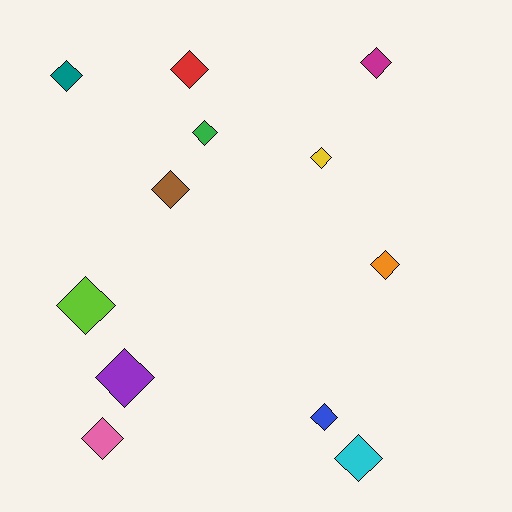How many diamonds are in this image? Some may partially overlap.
There are 12 diamonds.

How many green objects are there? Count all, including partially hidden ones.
There is 1 green object.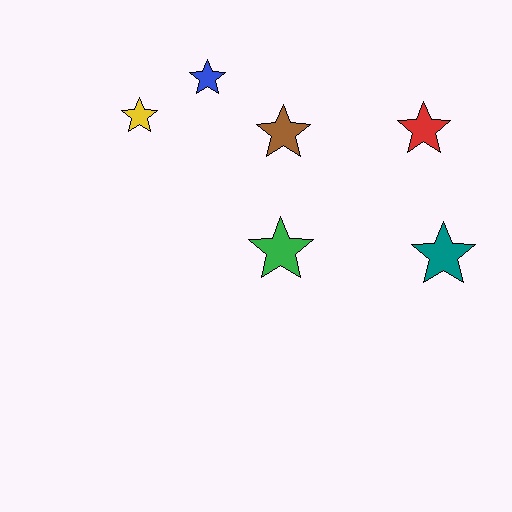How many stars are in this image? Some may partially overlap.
There are 6 stars.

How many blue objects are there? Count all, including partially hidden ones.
There is 1 blue object.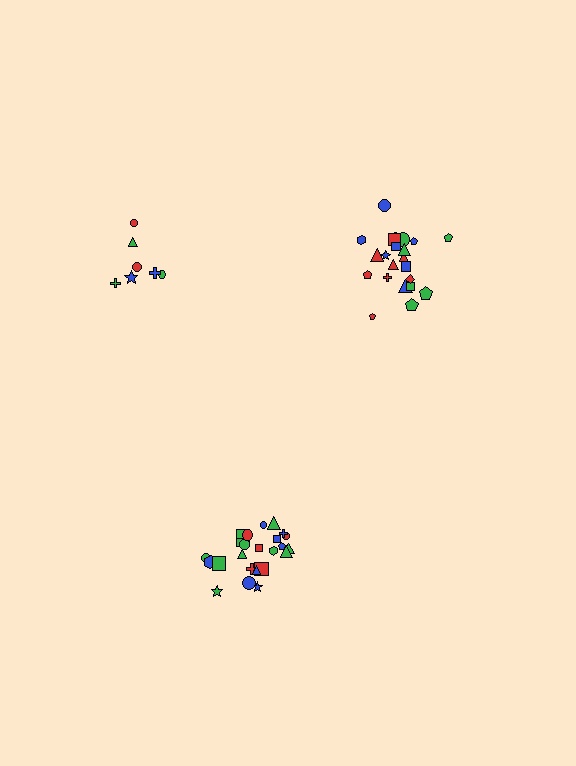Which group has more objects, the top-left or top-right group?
The top-right group.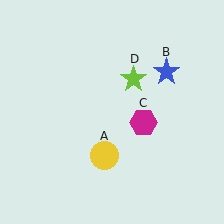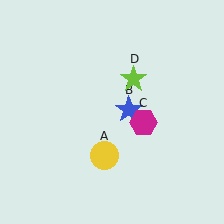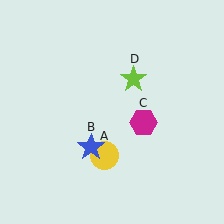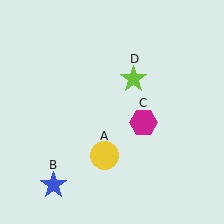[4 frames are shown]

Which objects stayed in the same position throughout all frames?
Yellow circle (object A) and magenta hexagon (object C) and lime star (object D) remained stationary.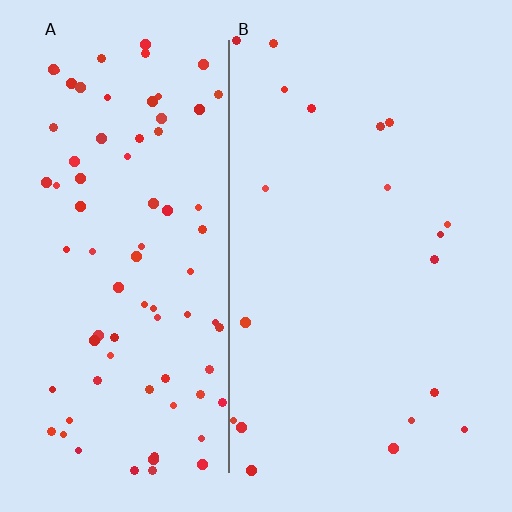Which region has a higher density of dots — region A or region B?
A (the left).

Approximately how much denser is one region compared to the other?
Approximately 4.3× — region A over region B.